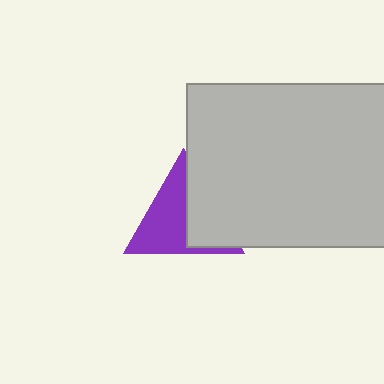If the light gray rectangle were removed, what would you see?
You would see the complete purple triangle.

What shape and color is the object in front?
The object in front is a light gray rectangle.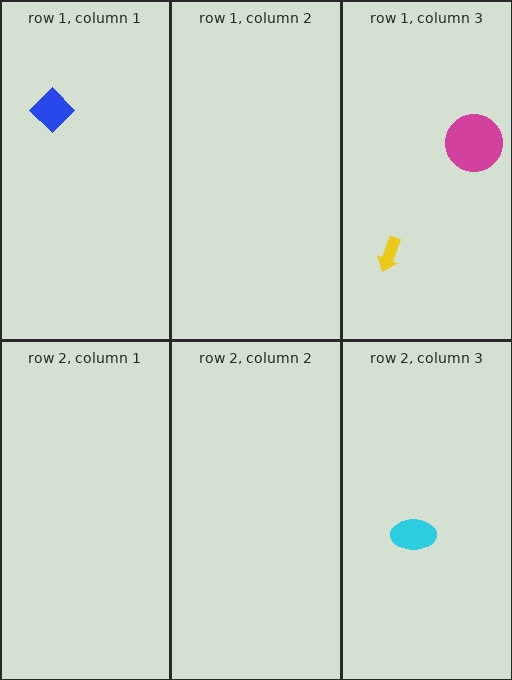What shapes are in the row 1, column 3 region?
The yellow arrow, the magenta circle.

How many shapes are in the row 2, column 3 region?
1.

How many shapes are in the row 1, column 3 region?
2.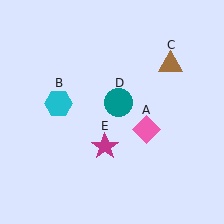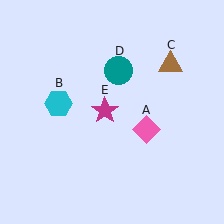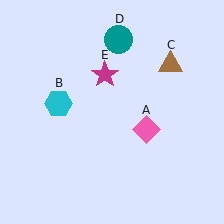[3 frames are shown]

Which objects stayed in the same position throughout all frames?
Pink diamond (object A) and cyan hexagon (object B) and brown triangle (object C) remained stationary.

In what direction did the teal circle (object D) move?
The teal circle (object D) moved up.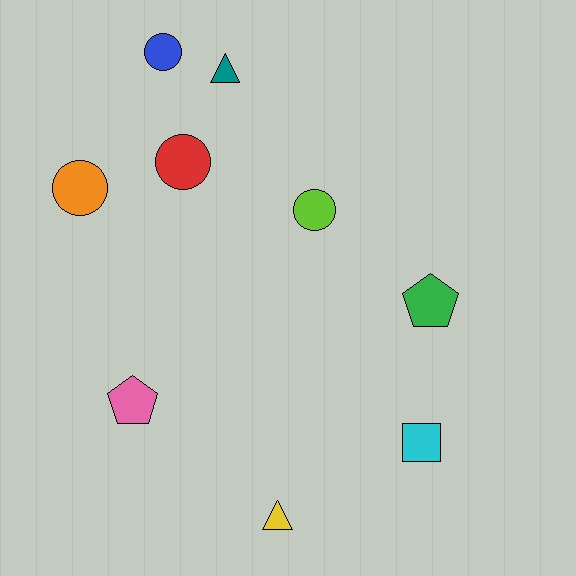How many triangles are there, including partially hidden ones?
There are 2 triangles.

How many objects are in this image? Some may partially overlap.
There are 9 objects.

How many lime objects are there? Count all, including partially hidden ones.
There is 1 lime object.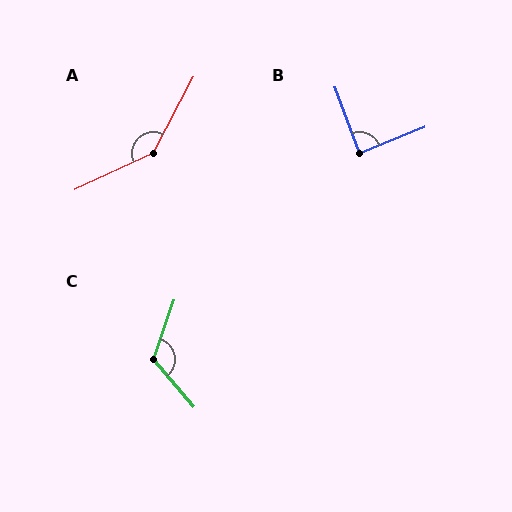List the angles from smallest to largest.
B (88°), C (121°), A (143°).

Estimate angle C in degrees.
Approximately 121 degrees.